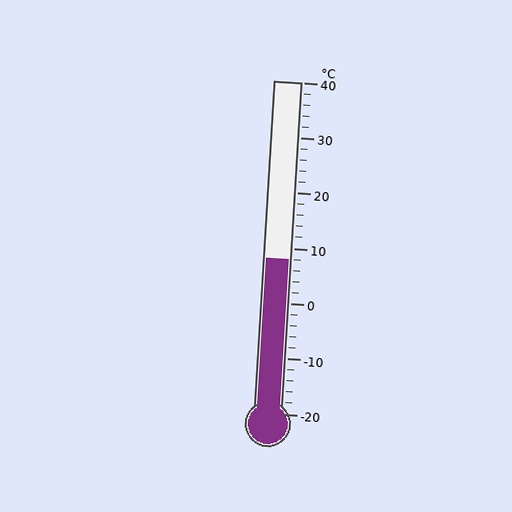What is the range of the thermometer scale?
The thermometer scale ranges from -20°C to 40°C.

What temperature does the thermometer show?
The thermometer shows approximately 8°C.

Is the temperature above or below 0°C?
The temperature is above 0°C.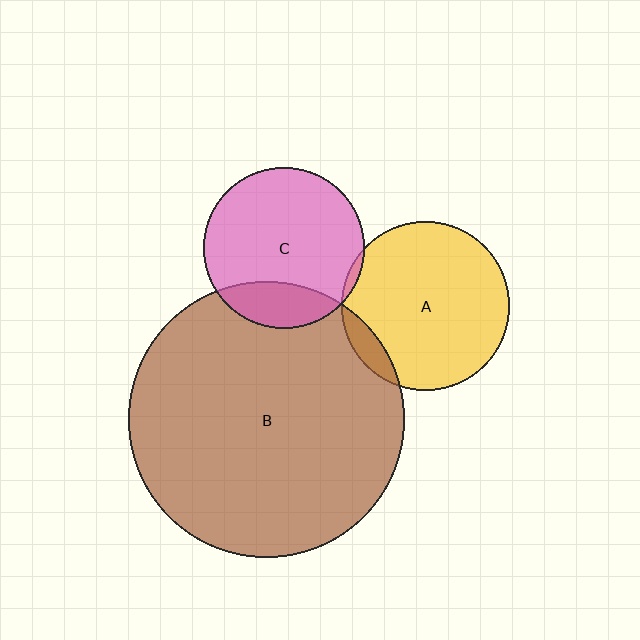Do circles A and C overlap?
Yes.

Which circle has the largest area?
Circle B (brown).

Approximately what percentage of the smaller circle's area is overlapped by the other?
Approximately 5%.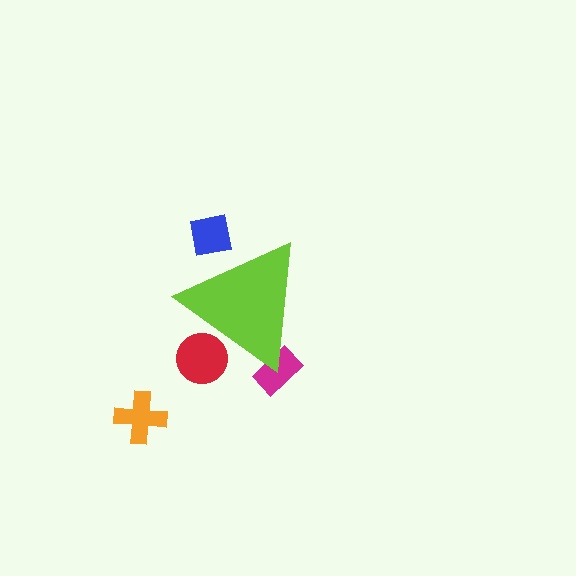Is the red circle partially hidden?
Yes, the red circle is partially hidden behind the lime triangle.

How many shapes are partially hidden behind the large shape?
3 shapes are partially hidden.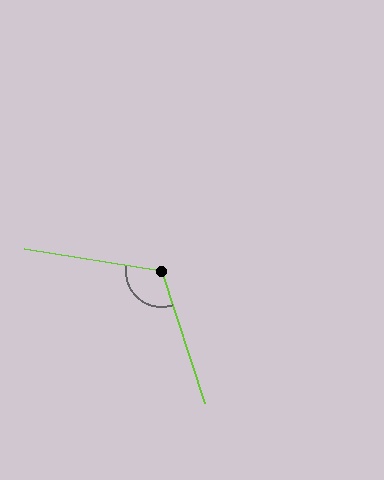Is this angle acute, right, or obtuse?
It is obtuse.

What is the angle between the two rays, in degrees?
Approximately 118 degrees.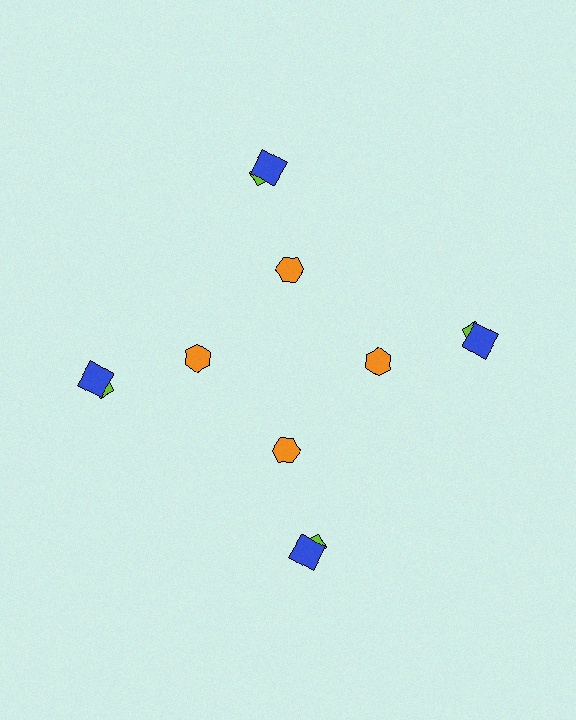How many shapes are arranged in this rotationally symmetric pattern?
There are 12 shapes, arranged in 4 groups of 3.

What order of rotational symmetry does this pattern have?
This pattern has 4-fold rotational symmetry.